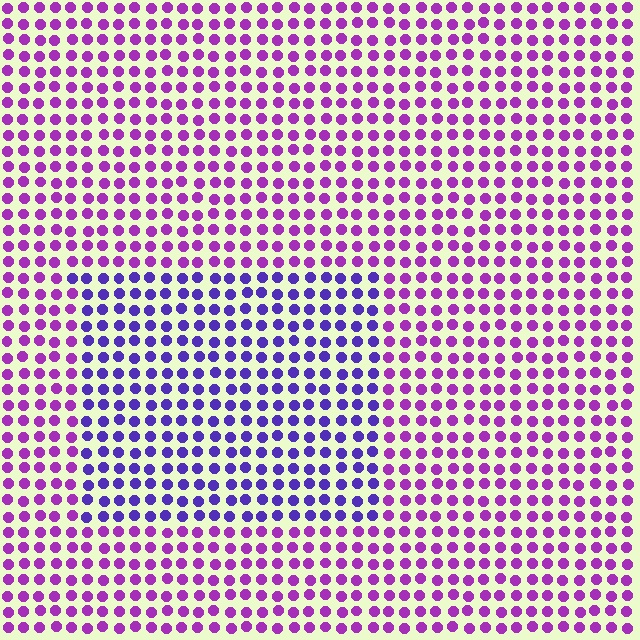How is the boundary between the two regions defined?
The boundary is defined purely by a slight shift in hue (about 36 degrees). Spacing, size, and orientation are identical on both sides.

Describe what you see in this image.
The image is filled with small purple elements in a uniform arrangement. A rectangle-shaped region is visible where the elements are tinted to a slightly different hue, forming a subtle color boundary.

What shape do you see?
I see a rectangle.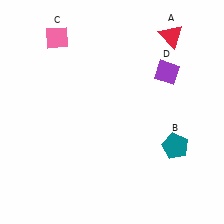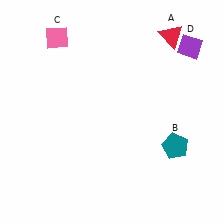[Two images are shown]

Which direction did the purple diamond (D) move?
The purple diamond (D) moved up.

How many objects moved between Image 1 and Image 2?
1 object moved between the two images.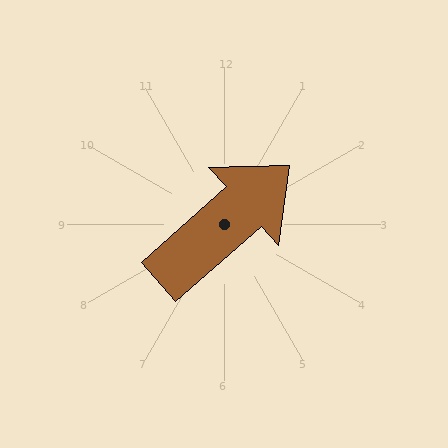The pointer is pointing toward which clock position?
Roughly 2 o'clock.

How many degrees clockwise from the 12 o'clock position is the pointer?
Approximately 48 degrees.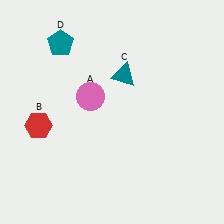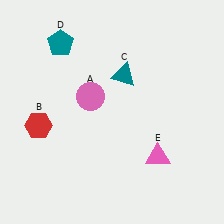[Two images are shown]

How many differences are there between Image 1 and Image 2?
There is 1 difference between the two images.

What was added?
A pink triangle (E) was added in Image 2.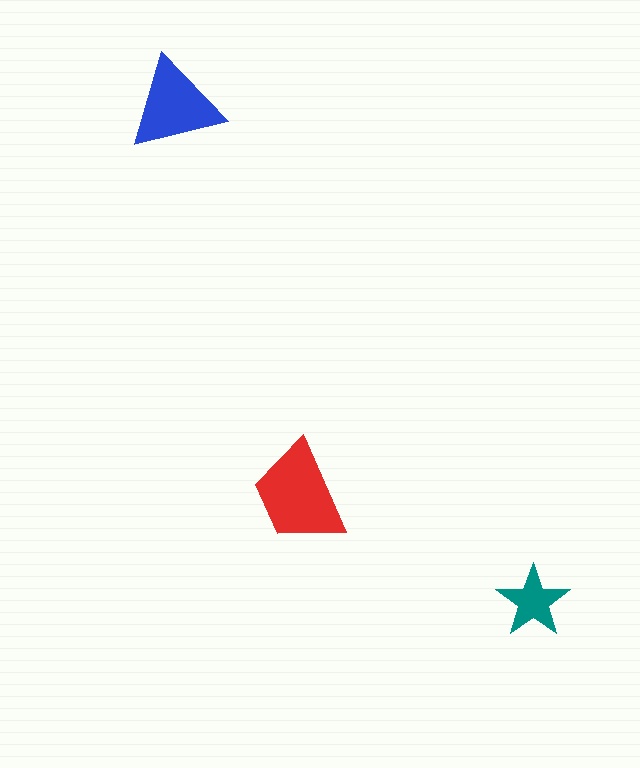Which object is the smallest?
The teal star.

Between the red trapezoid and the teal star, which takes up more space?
The red trapezoid.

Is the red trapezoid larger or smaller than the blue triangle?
Larger.